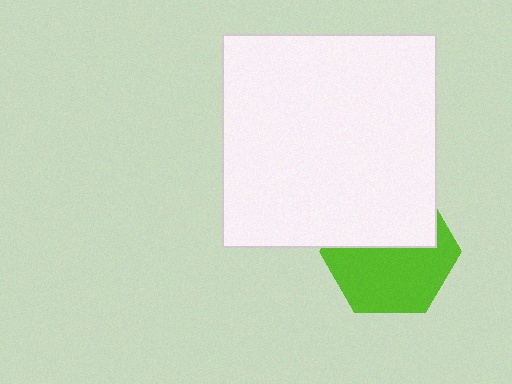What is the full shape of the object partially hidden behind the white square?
The partially hidden object is a lime hexagon.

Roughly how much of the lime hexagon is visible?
About half of it is visible (roughly 57%).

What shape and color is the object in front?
The object in front is a white square.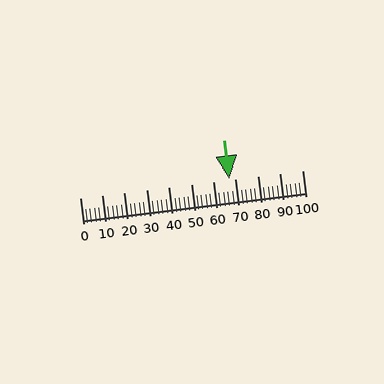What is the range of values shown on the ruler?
The ruler shows values from 0 to 100.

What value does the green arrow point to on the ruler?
The green arrow points to approximately 67.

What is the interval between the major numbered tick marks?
The major tick marks are spaced 10 units apart.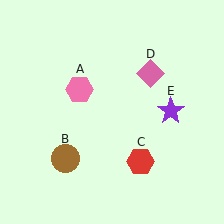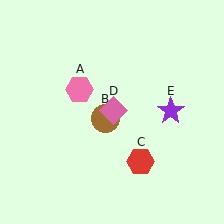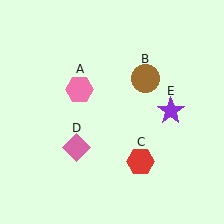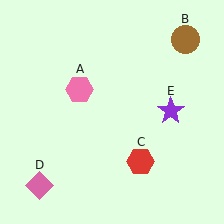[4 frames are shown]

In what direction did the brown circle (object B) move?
The brown circle (object B) moved up and to the right.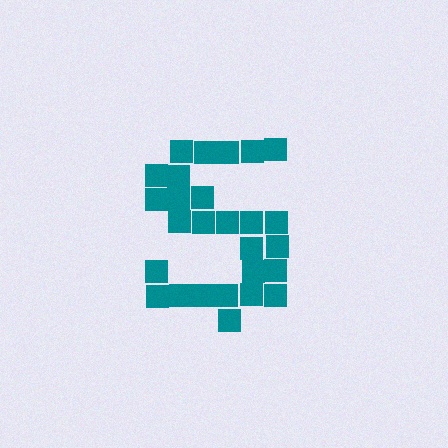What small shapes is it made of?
It is made of small squares.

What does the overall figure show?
The overall figure shows the letter S.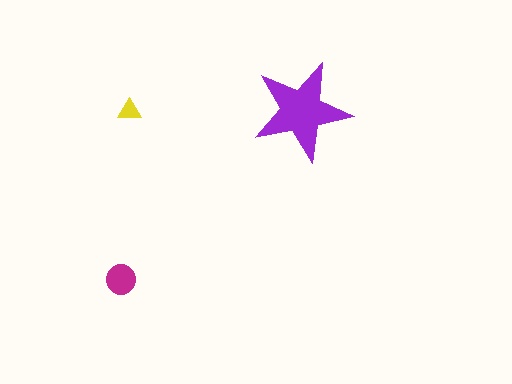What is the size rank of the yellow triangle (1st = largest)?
3rd.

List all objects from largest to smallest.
The purple star, the magenta circle, the yellow triangle.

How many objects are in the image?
There are 3 objects in the image.